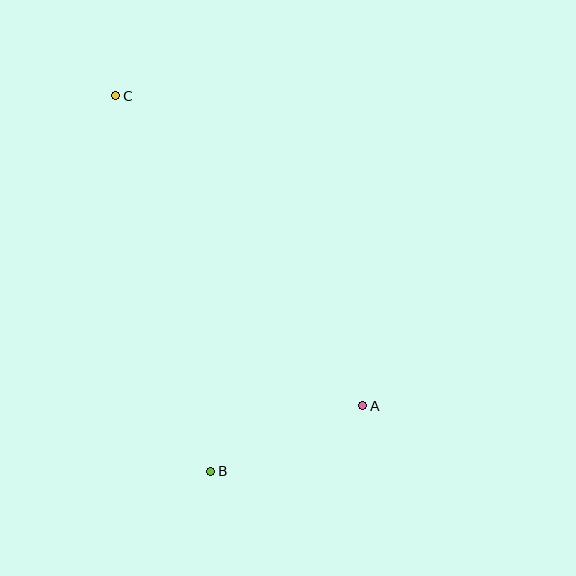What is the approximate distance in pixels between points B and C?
The distance between B and C is approximately 387 pixels.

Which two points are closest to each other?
Points A and B are closest to each other.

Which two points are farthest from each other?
Points A and C are farthest from each other.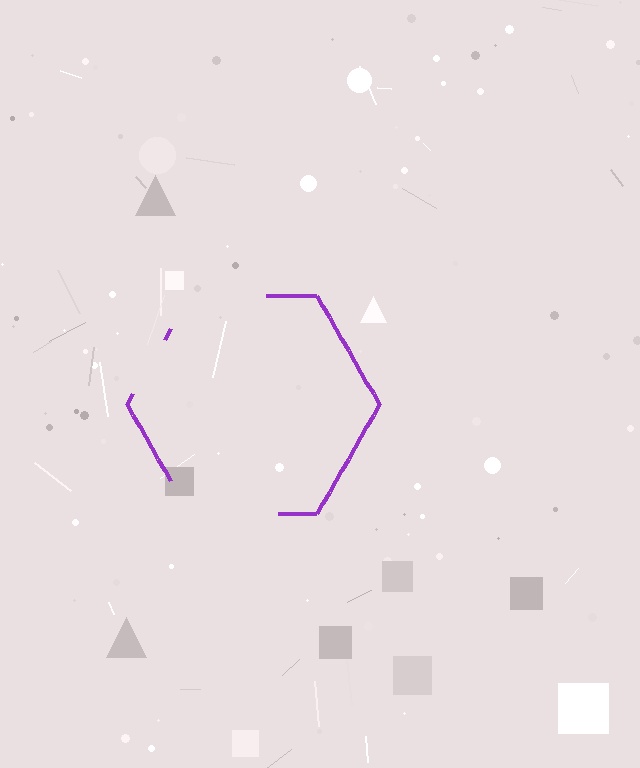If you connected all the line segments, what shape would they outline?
They would outline a hexagon.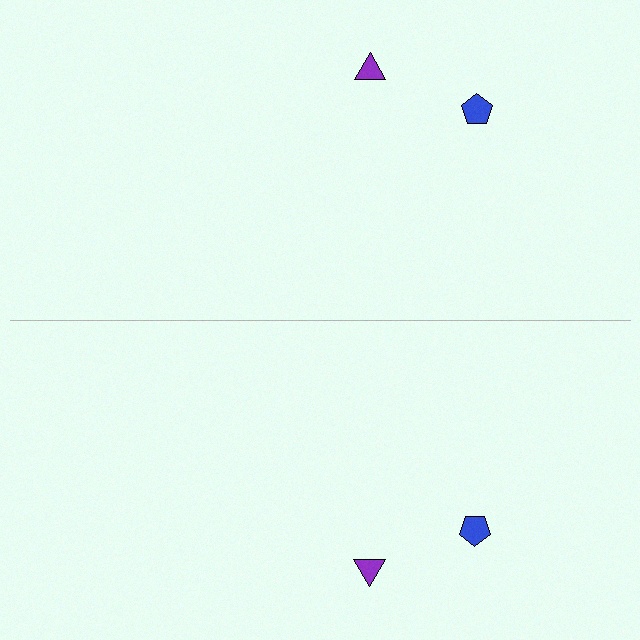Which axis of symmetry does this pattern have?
The pattern has a horizontal axis of symmetry running through the center of the image.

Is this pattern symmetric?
Yes, this pattern has bilateral (reflection) symmetry.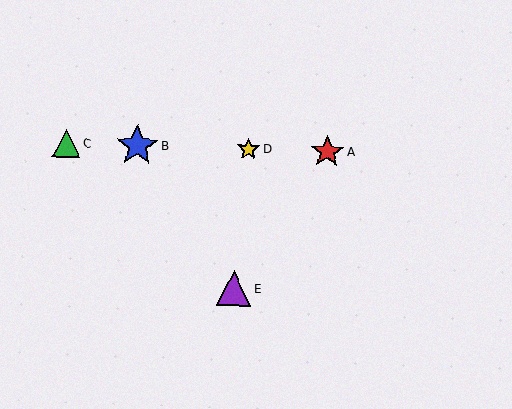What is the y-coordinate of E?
Object E is at y≈288.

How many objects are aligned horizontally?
4 objects (A, B, C, D) are aligned horizontally.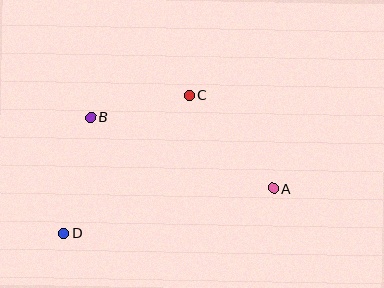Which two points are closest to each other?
Points B and C are closest to each other.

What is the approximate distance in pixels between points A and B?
The distance between A and B is approximately 196 pixels.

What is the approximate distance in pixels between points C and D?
The distance between C and D is approximately 186 pixels.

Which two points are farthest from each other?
Points A and D are farthest from each other.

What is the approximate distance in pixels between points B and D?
The distance between B and D is approximately 119 pixels.